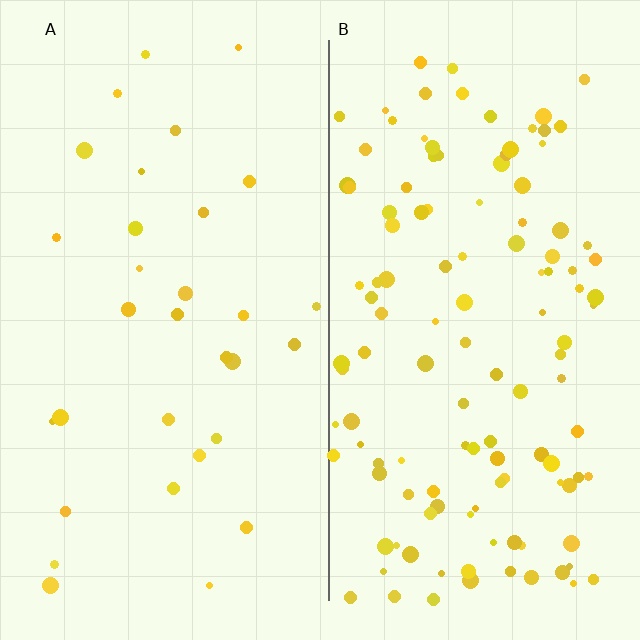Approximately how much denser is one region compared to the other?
Approximately 3.9× — region B over region A.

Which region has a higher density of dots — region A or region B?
B (the right).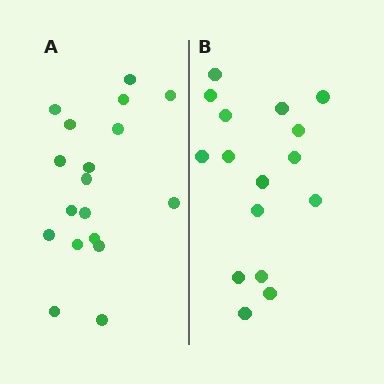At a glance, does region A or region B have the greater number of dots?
Region A (the left region) has more dots.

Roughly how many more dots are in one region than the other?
Region A has just a few more — roughly 2 or 3 more dots than region B.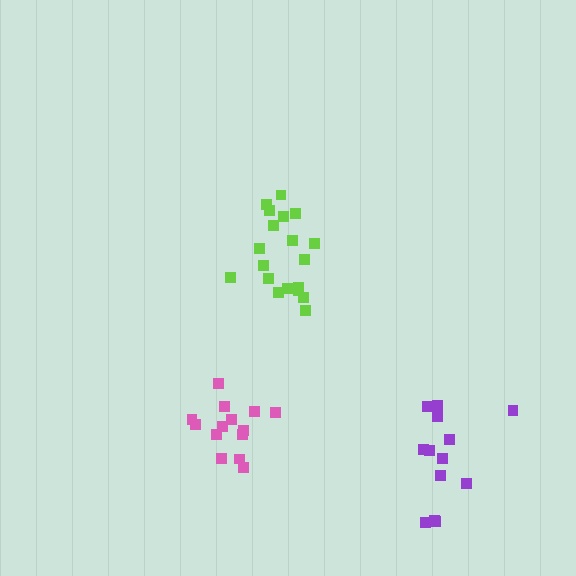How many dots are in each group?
Group 1: 14 dots, Group 2: 13 dots, Group 3: 19 dots (46 total).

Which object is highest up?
The lime cluster is topmost.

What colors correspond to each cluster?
The clusters are colored: pink, purple, lime.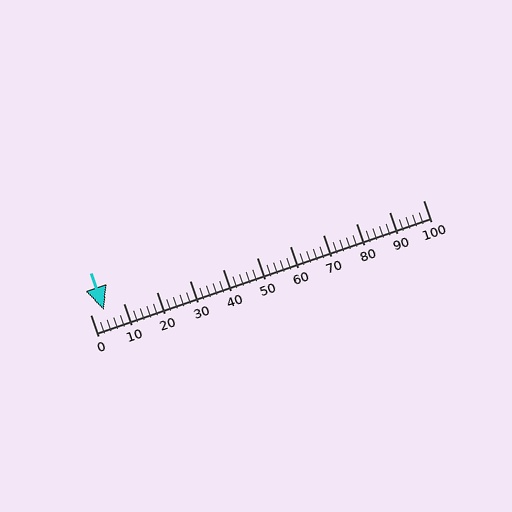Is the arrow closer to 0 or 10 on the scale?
The arrow is closer to 0.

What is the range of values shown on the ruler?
The ruler shows values from 0 to 100.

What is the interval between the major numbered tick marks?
The major tick marks are spaced 10 units apart.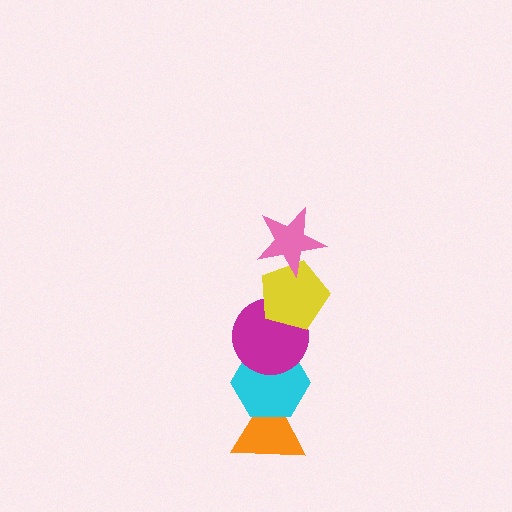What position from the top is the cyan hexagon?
The cyan hexagon is 4th from the top.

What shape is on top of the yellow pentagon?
The pink star is on top of the yellow pentagon.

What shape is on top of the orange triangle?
The cyan hexagon is on top of the orange triangle.